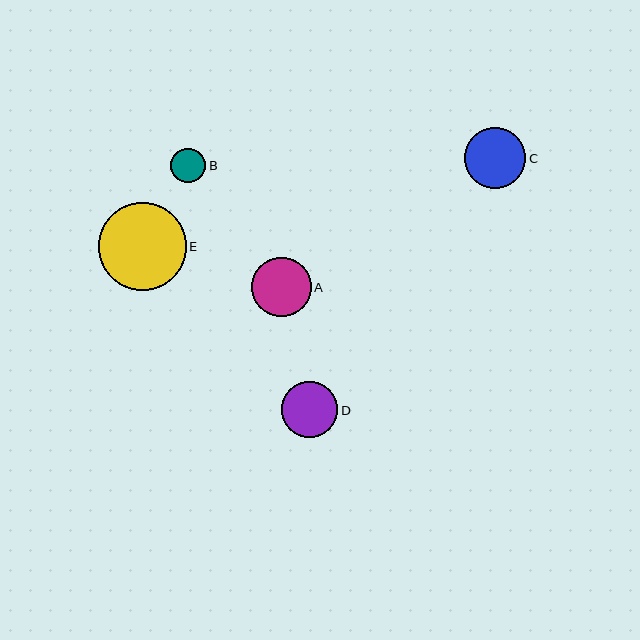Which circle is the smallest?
Circle B is the smallest with a size of approximately 35 pixels.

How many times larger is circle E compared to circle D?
Circle E is approximately 1.6 times the size of circle D.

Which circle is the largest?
Circle E is the largest with a size of approximately 88 pixels.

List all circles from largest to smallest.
From largest to smallest: E, C, A, D, B.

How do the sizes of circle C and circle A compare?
Circle C and circle A are approximately the same size.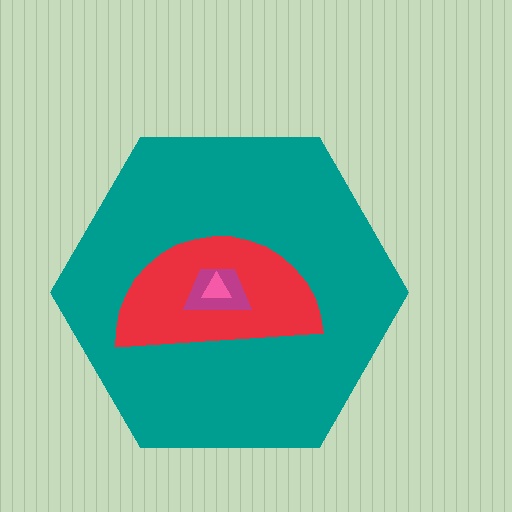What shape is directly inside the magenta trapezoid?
The pink triangle.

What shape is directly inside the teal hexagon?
The red semicircle.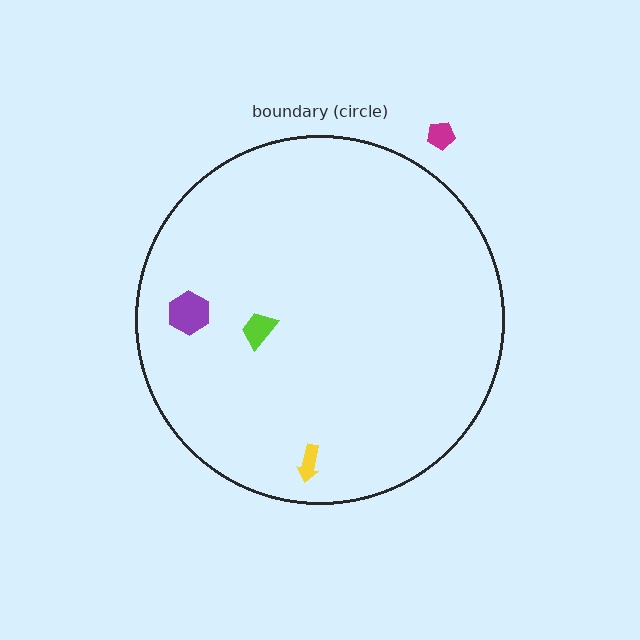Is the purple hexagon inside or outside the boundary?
Inside.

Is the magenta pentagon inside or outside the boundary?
Outside.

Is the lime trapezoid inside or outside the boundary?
Inside.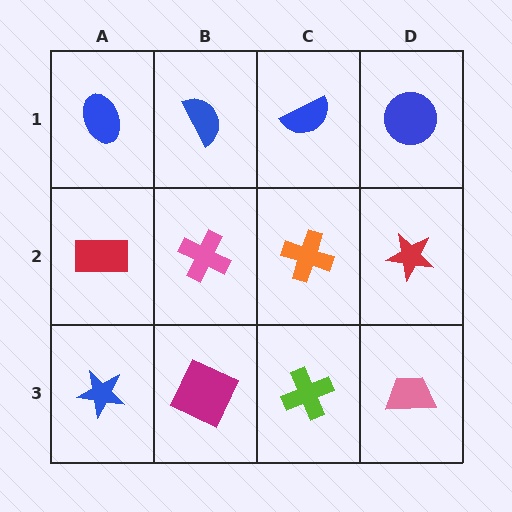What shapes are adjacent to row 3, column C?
An orange cross (row 2, column C), a magenta square (row 3, column B), a pink trapezoid (row 3, column D).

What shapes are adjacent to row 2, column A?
A blue ellipse (row 1, column A), a blue star (row 3, column A), a pink cross (row 2, column B).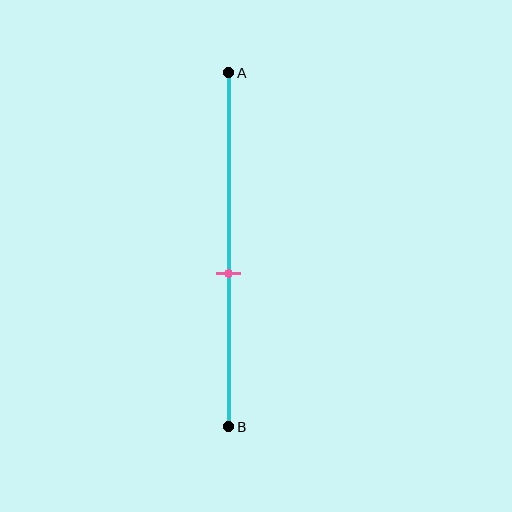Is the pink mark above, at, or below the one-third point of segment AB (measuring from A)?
The pink mark is below the one-third point of segment AB.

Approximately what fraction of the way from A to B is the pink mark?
The pink mark is approximately 55% of the way from A to B.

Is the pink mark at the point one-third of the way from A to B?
No, the mark is at about 55% from A, not at the 33% one-third point.